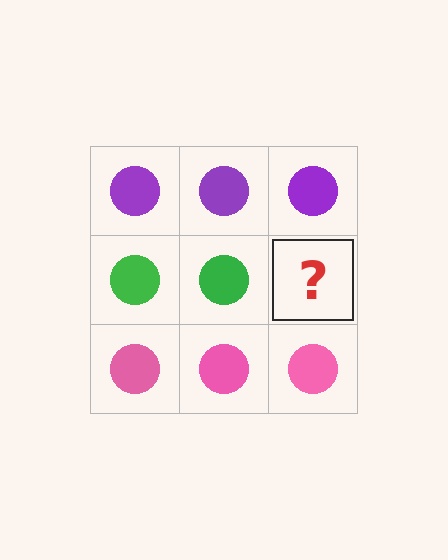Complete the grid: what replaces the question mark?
The question mark should be replaced with a green circle.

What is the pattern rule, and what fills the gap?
The rule is that each row has a consistent color. The gap should be filled with a green circle.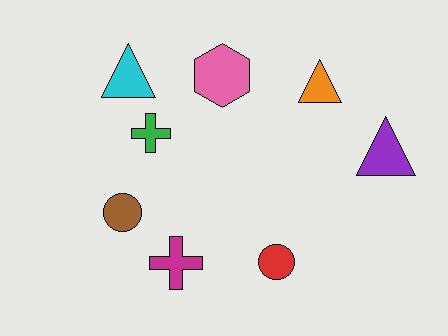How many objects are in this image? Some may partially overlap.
There are 8 objects.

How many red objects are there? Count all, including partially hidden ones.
There is 1 red object.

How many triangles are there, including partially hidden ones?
There are 3 triangles.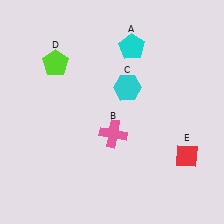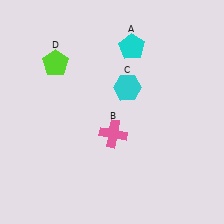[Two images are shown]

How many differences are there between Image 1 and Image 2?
There is 1 difference between the two images.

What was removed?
The red diamond (E) was removed in Image 2.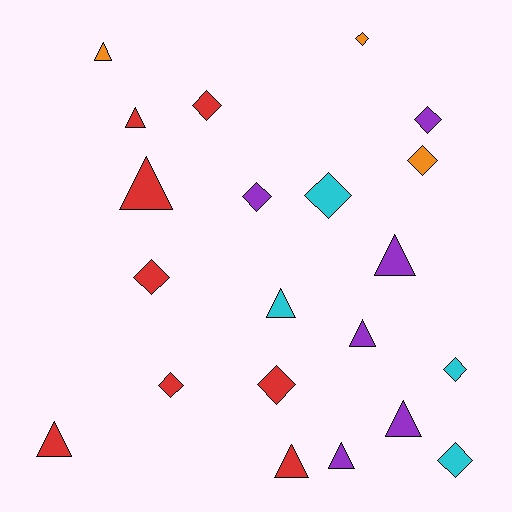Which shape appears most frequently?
Diamond, with 11 objects.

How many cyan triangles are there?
There is 1 cyan triangle.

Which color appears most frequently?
Red, with 8 objects.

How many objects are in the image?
There are 21 objects.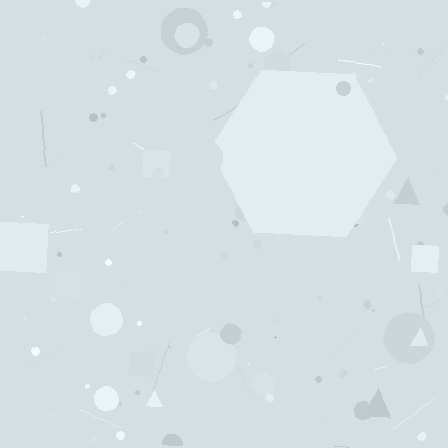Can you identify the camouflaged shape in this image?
The camouflaged shape is a hexagon.